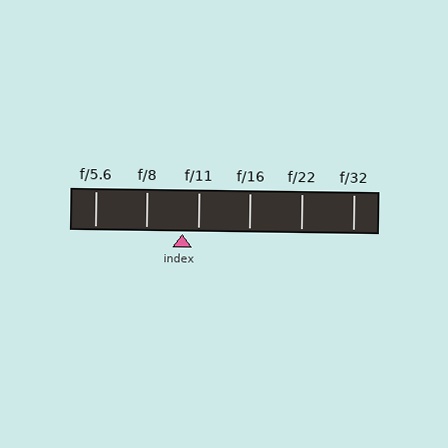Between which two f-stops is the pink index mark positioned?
The index mark is between f/8 and f/11.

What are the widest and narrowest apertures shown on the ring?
The widest aperture shown is f/5.6 and the narrowest is f/32.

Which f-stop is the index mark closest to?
The index mark is closest to f/11.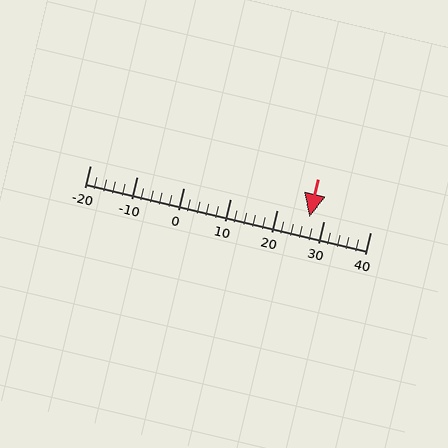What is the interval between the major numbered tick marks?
The major tick marks are spaced 10 units apart.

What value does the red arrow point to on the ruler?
The red arrow points to approximately 27.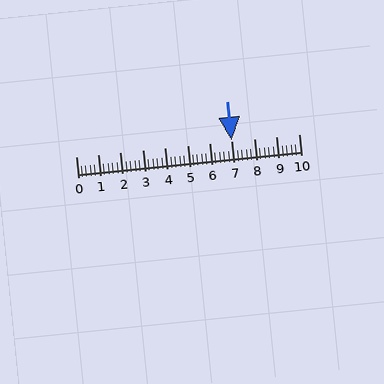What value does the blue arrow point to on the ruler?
The blue arrow points to approximately 7.0.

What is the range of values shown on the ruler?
The ruler shows values from 0 to 10.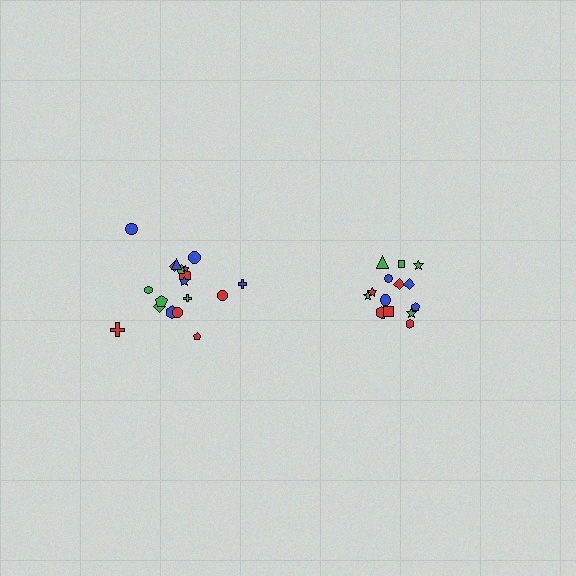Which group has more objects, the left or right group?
The left group.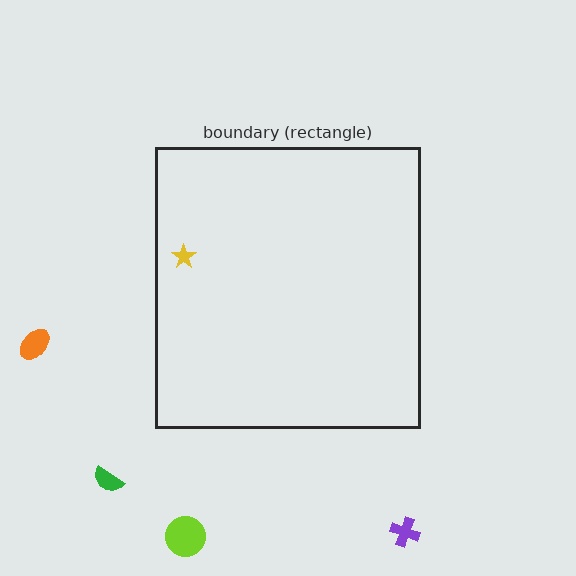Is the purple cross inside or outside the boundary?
Outside.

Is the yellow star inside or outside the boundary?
Inside.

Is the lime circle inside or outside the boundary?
Outside.